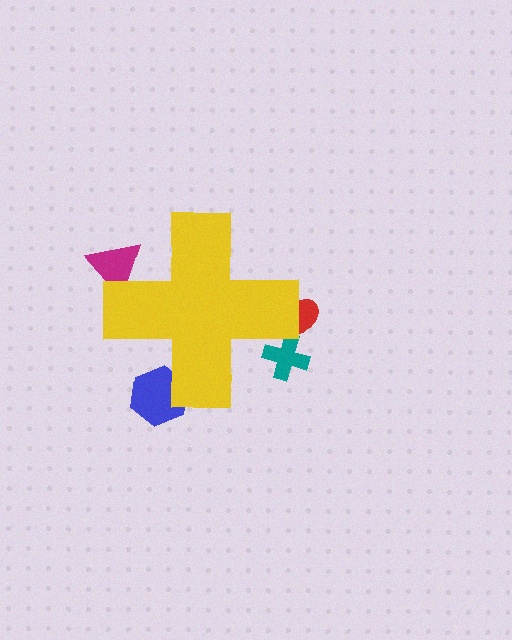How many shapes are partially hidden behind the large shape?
4 shapes are partially hidden.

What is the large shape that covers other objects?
A yellow cross.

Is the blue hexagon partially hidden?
Yes, the blue hexagon is partially hidden behind the yellow cross.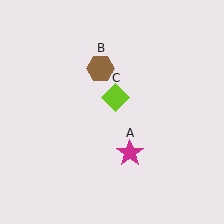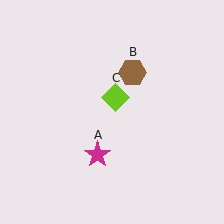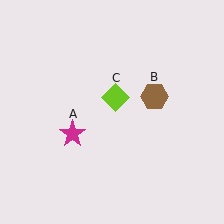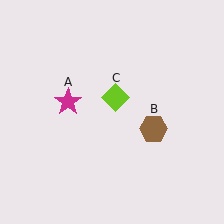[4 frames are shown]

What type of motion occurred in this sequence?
The magenta star (object A), brown hexagon (object B) rotated clockwise around the center of the scene.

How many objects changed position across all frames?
2 objects changed position: magenta star (object A), brown hexagon (object B).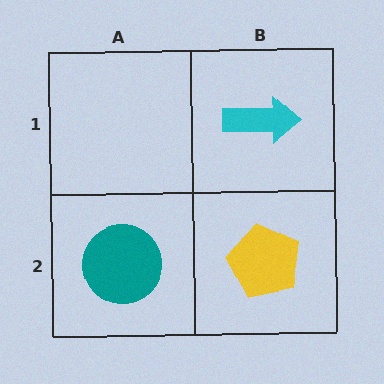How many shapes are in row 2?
2 shapes.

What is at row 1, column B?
A cyan arrow.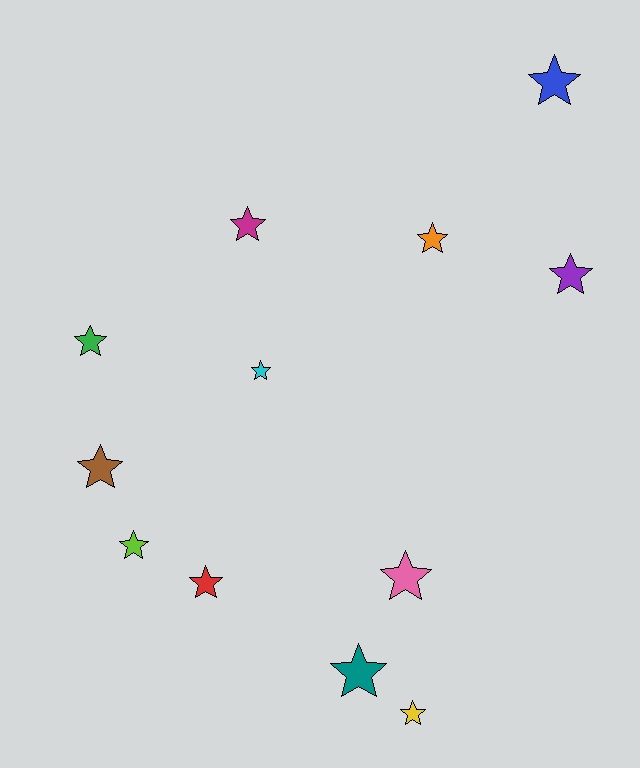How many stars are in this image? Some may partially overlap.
There are 12 stars.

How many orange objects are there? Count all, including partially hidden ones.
There is 1 orange object.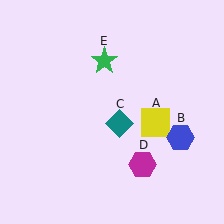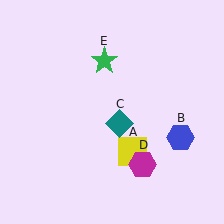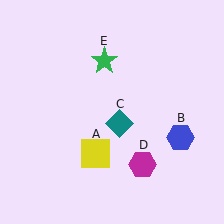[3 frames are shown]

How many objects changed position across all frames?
1 object changed position: yellow square (object A).